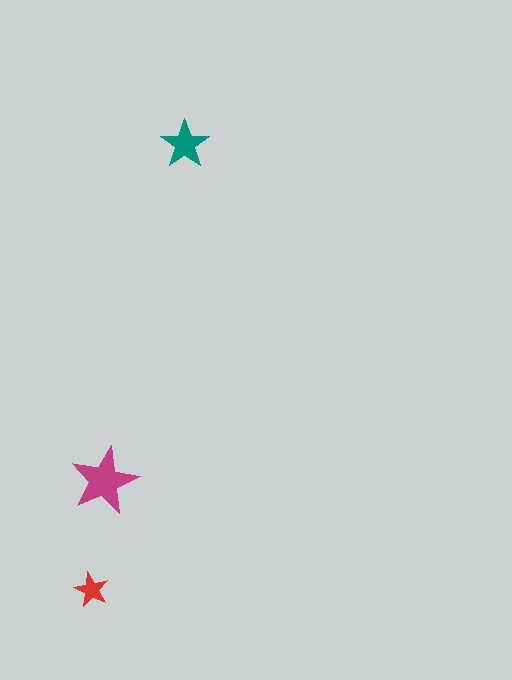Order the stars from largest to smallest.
the magenta one, the teal one, the red one.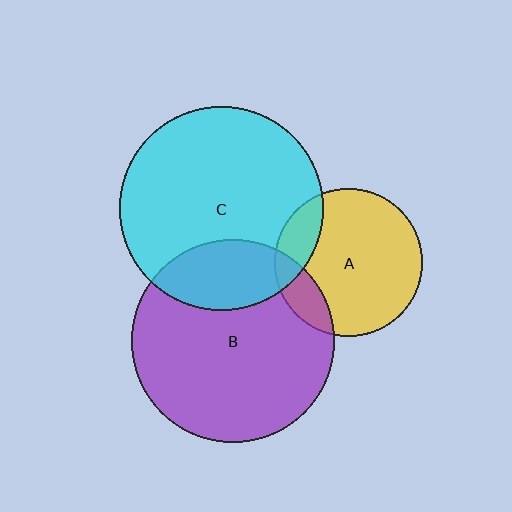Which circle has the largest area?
Circle C (cyan).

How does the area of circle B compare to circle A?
Approximately 1.9 times.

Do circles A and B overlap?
Yes.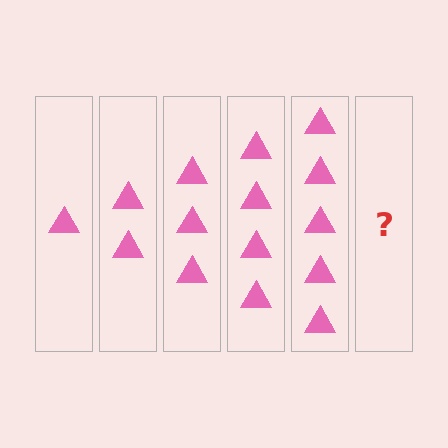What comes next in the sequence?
The next element should be 6 triangles.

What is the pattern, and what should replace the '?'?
The pattern is that each step adds one more triangle. The '?' should be 6 triangles.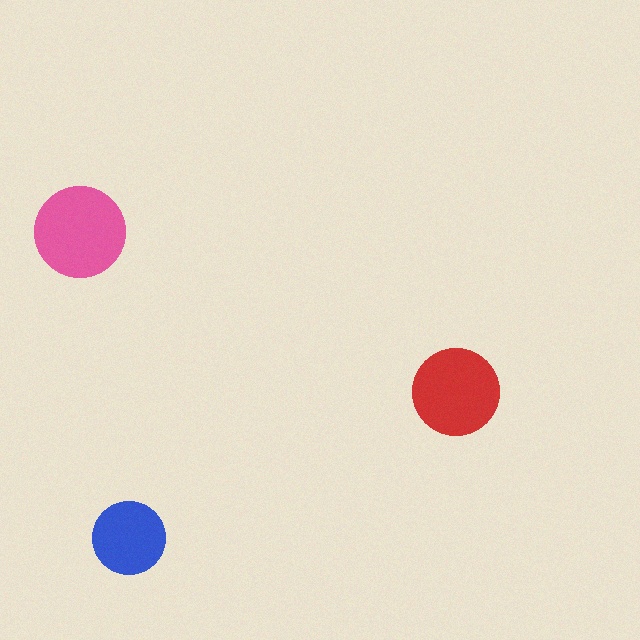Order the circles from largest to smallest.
the pink one, the red one, the blue one.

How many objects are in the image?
There are 3 objects in the image.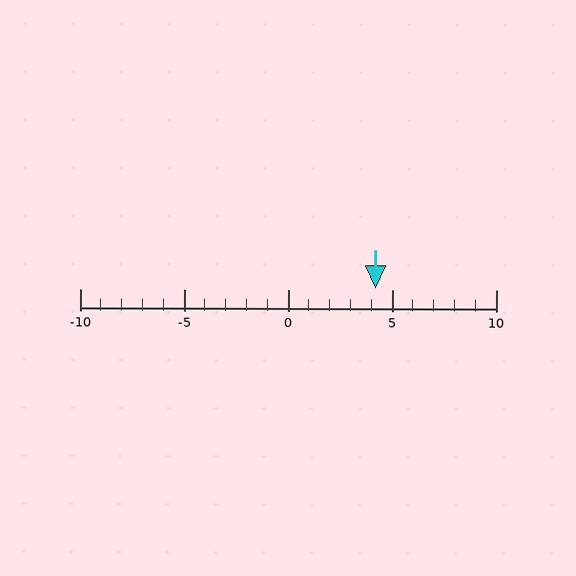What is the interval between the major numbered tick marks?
The major tick marks are spaced 5 units apart.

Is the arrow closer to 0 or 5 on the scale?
The arrow is closer to 5.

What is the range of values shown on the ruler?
The ruler shows values from -10 to 10.